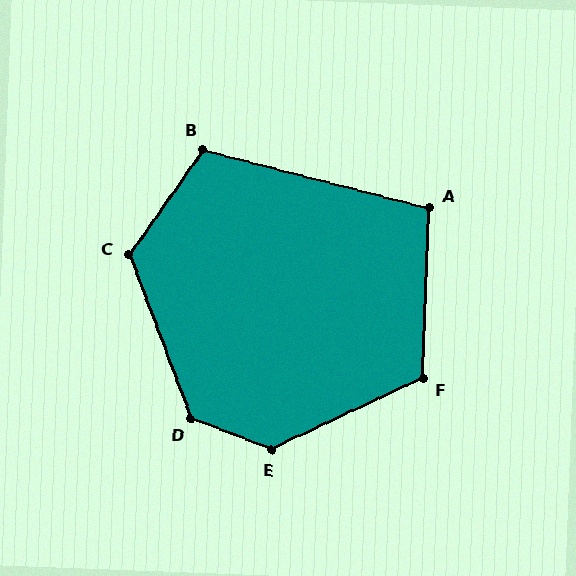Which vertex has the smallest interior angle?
A, at approximately 102 degrees.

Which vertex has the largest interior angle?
E, at approximately 134 degrees.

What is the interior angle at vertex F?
Approximately 117 degrees (obtuse).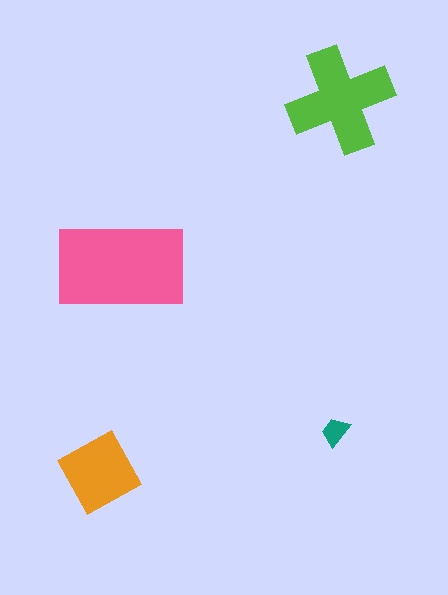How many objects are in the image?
There are 4 objects in the image.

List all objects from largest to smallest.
The pink rectangle, the lime cross, the orange diamond, the teal trapezoid.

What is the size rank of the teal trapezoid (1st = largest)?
4th.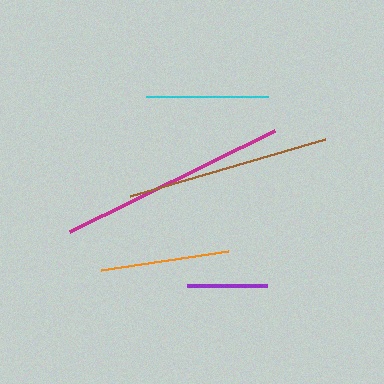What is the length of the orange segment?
The orange segment is approximately 129 pixels long.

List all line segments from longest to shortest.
From longest to shortest: magenta, brown, orange, cyan, purple.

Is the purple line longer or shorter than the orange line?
The orange line is longer than the purple line.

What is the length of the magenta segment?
The magenta segment is approximately 228 pixels long.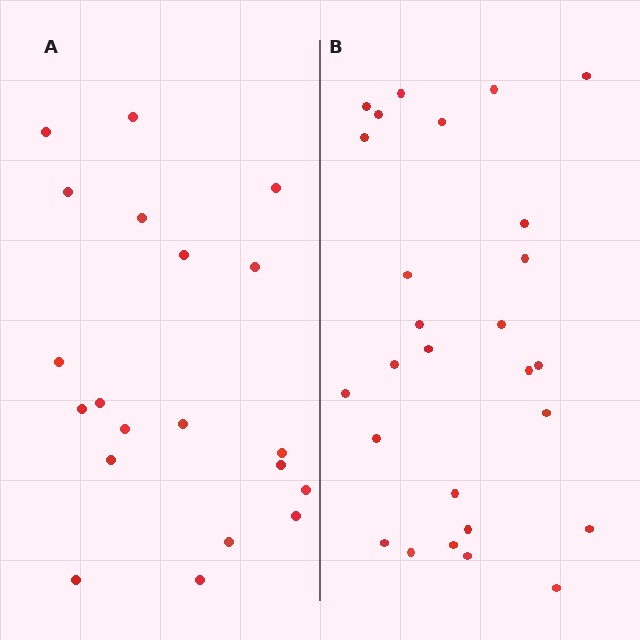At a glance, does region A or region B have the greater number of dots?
Region B (the right region) has more dots.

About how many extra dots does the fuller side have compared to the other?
Region B has roughly 8 or so more dots than region A.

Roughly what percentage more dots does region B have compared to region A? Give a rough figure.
About 35% more.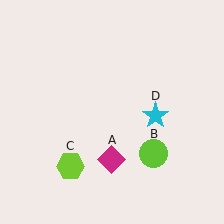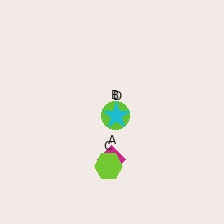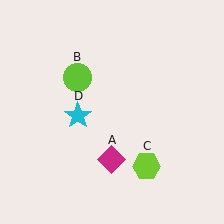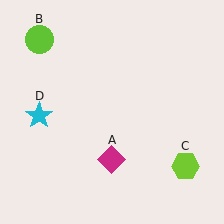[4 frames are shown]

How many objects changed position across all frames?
3 objects changed position: lime circle (object B), lime hexagon (object C), cyan star (object D).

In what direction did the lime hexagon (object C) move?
The lime hexagon (object C) moved right.